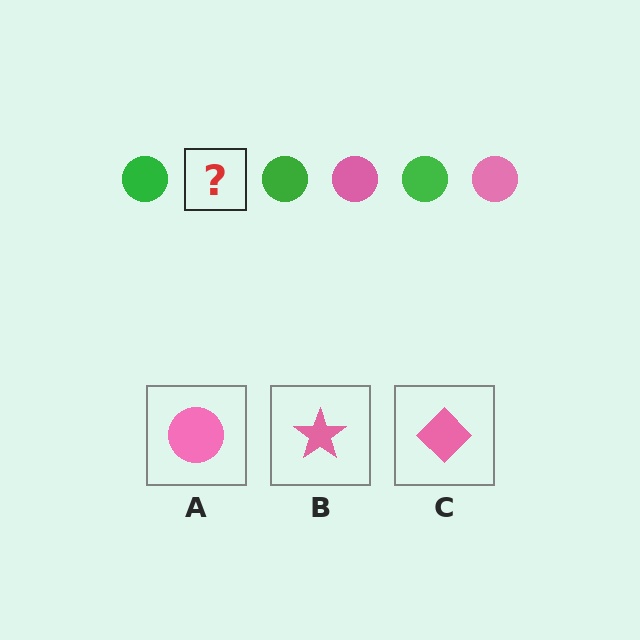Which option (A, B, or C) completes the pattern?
A.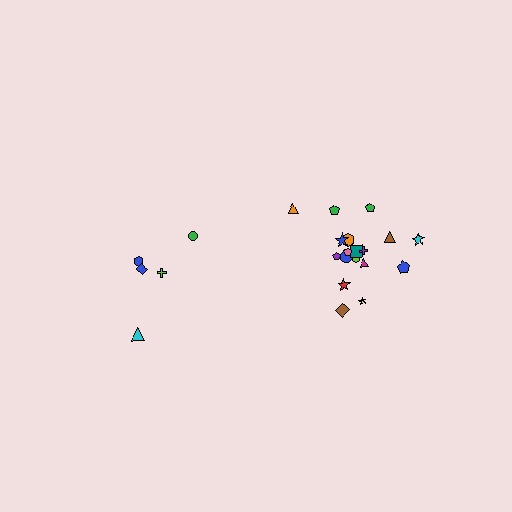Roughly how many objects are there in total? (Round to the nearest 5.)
Roughly 25 objects in total.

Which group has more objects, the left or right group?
The right group.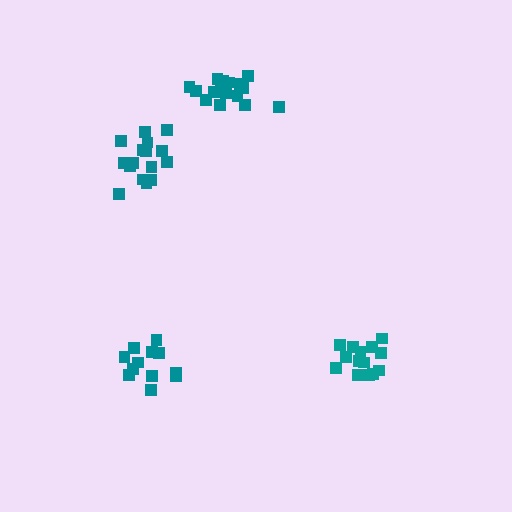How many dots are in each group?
Group 1: 16 dots, Group 2: 14 dots, Group 3: 12 dots, Group 4: 16 dots (58 total).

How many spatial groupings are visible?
There are 4 spatial groupings.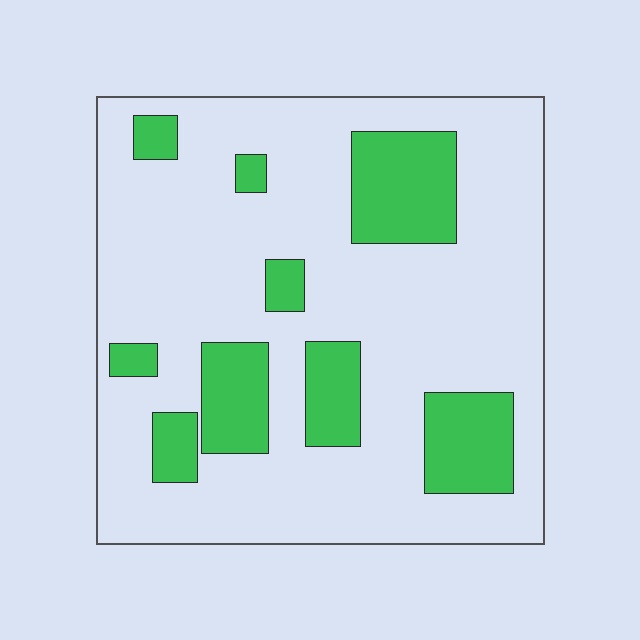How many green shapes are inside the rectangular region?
9.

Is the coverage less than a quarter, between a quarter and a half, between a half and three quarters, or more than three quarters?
Less than a quarter.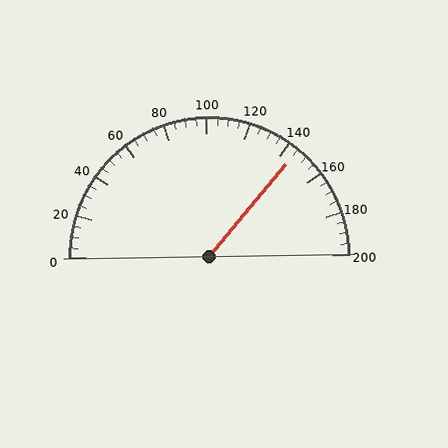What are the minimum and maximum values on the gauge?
The gauge ranges from 0 to 200.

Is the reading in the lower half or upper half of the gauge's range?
The reading is in the upper half of the range (0 to 200).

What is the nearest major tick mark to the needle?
The nearest major tick mark is 140.